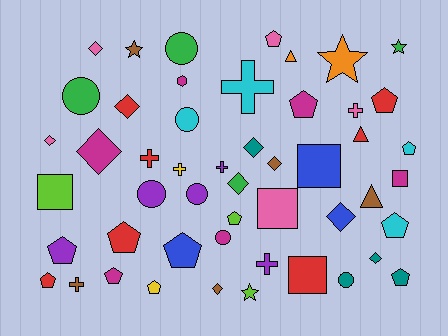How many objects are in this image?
There are 50 objects.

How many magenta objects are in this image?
There are 6 magenta objects.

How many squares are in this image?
There are 5 squares.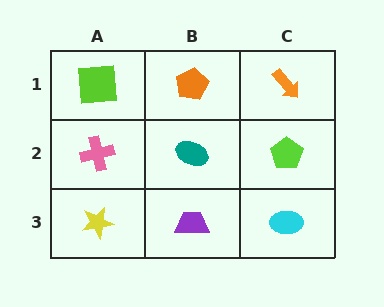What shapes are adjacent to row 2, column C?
An orange arrow (row 1, column C), a cyan ellipse (row 3, column C), a teal ellipse (row 2, column B).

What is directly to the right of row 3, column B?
A cyan ellipse.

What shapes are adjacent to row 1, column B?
A teal ellipse (row 2, column B), a lime square (row 1, column A), an orange arrow (row 1, column C).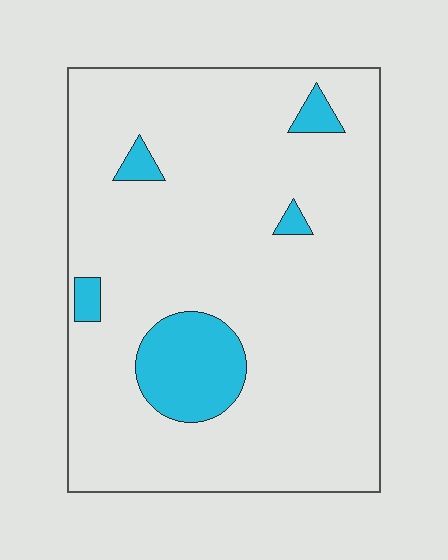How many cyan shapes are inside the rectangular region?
5.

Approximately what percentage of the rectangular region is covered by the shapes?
Approximately 10%.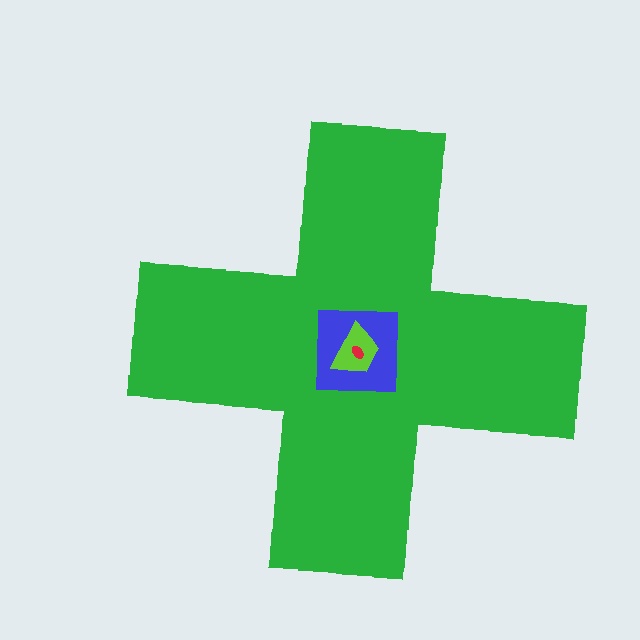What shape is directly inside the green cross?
The blue square.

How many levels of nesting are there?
4.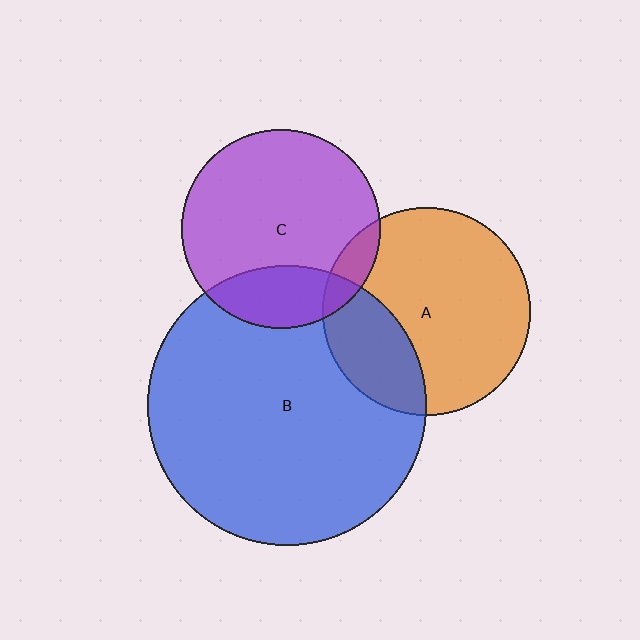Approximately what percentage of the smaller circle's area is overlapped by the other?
Approximately 10%.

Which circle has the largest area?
Circle B (blue).